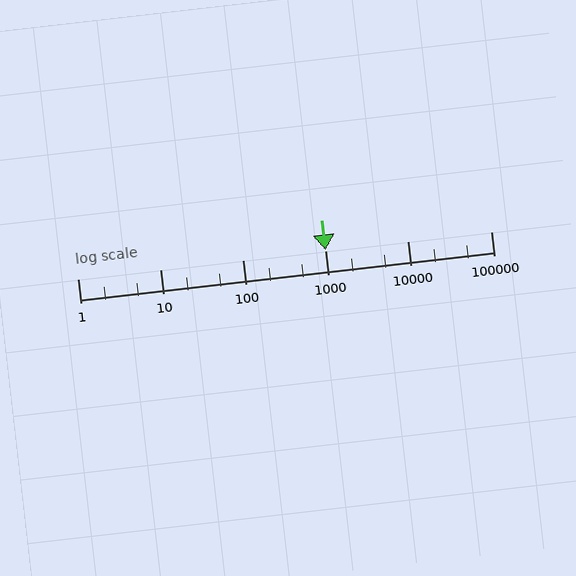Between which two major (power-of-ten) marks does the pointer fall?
The pointer is between 1000 and 10000.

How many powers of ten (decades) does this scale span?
The scale spans 5 decades, from 1 to 100000.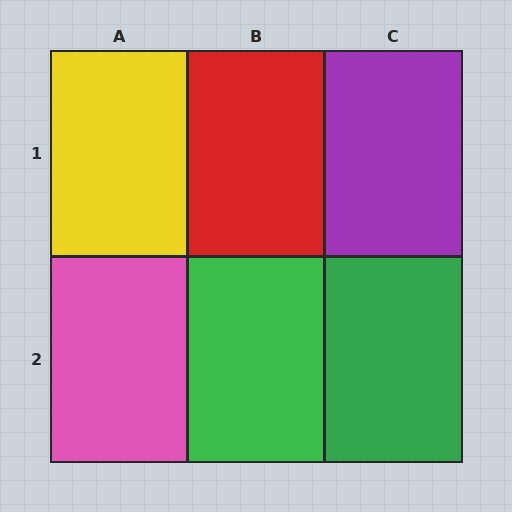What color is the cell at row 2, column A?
Pink.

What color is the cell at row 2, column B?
Green.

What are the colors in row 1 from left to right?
Yellow, red, purple.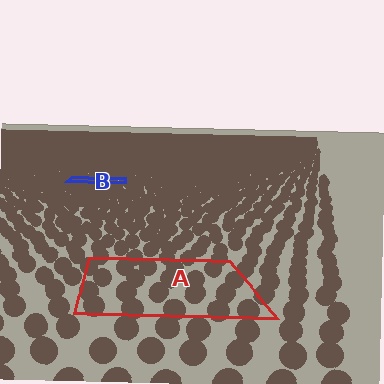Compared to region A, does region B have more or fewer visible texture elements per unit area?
Region B has more texture elements per unit area — they are packed more densely because it is farther away.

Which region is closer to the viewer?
Region A is closer. The texture elements there are larger and more spread out.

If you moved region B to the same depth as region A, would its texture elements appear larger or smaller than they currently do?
They would appear larger. At a closer depth, the same texture elements are projected at a bigger on-screen size.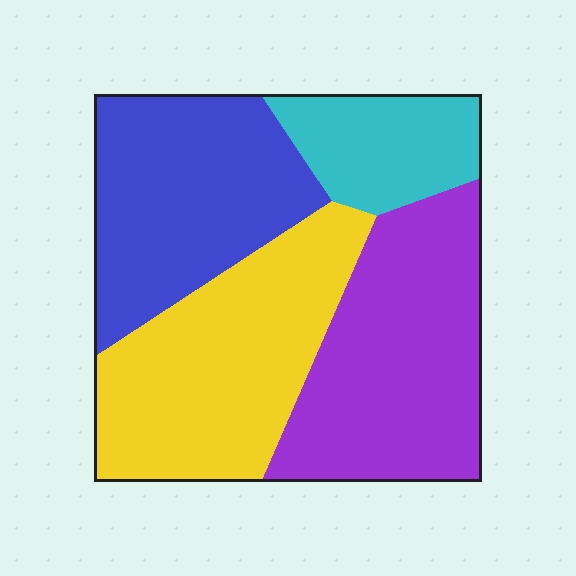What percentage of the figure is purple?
Purple takes up between a sixth and a third of the figure.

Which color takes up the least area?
Cyan, at roughly 15%.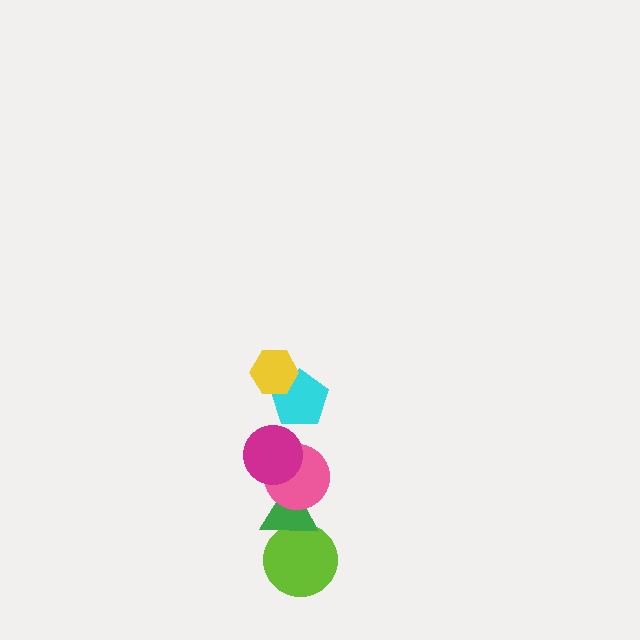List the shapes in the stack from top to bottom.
From top to bottom: the yellow hexagon, the cyan pentagon, the magenta circle, the pink circle, the green triangle, the lime circle.